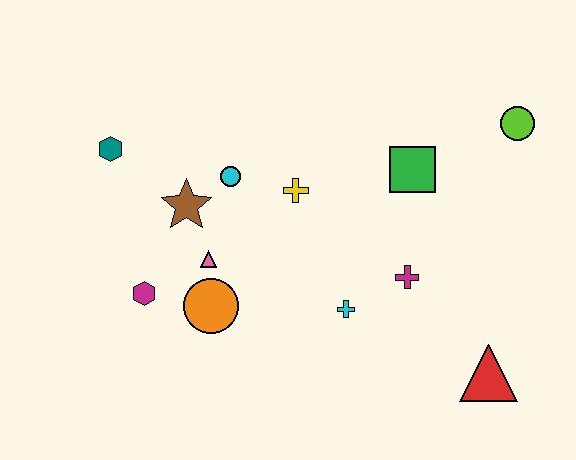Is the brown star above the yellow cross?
No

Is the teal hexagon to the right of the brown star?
No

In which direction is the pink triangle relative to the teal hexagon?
The pink triangle is below the teal hexagon.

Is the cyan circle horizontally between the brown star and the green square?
Yes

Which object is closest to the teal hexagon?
The brown star is closest to the teal hexagon.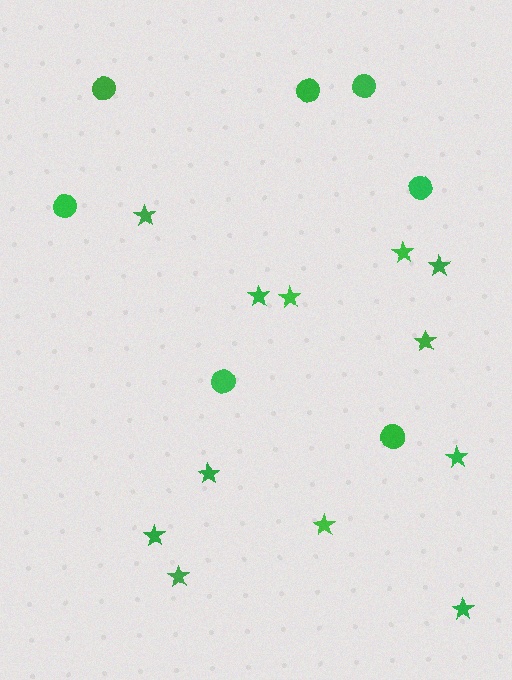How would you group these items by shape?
There are 2 groups: one group of stars (12) and one group of circles (7).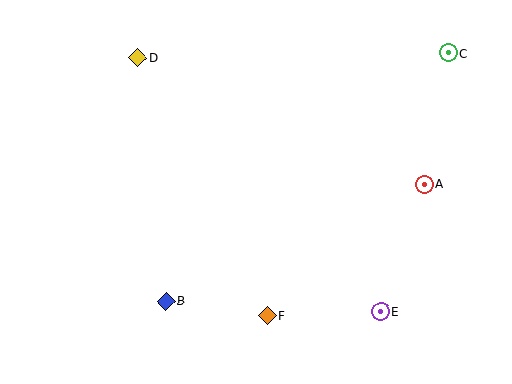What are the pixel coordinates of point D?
Point D is at (138, 57).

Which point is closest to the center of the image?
Point F at (267, 315) is closest to the center.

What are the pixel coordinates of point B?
Point B is at (166, 301).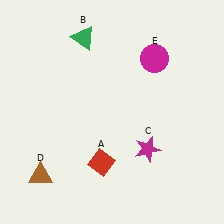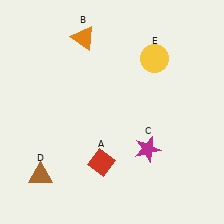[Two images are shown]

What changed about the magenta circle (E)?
In Image 1, E is magenta. In Image 2, it changed to yellow.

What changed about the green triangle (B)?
In Image 1, B is green. In Image 2, it changed to orange.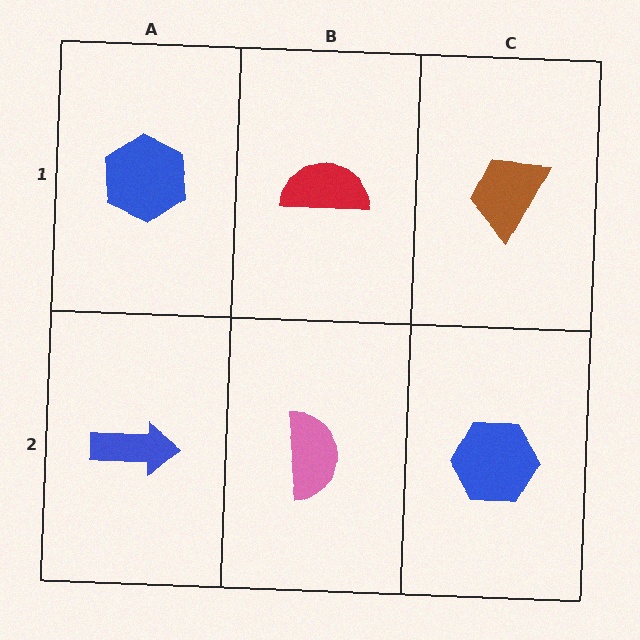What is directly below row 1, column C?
A blue hexagon.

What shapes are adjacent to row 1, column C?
A blue hexagon (row 2, column C), a red semicircle (row 1, column B).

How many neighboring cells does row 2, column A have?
2.